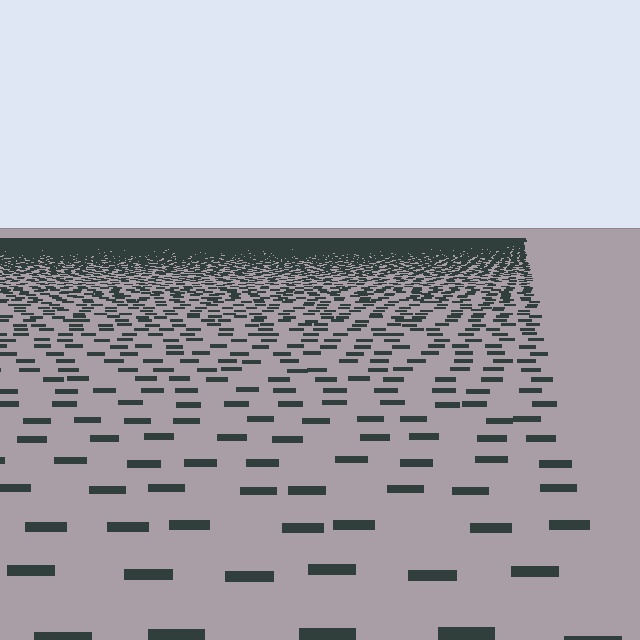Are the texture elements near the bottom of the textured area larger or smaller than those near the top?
Larger. Near the bottom, elements are closer to the viewer and appear at a bigger on-screen size.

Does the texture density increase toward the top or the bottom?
Density increases toward the top.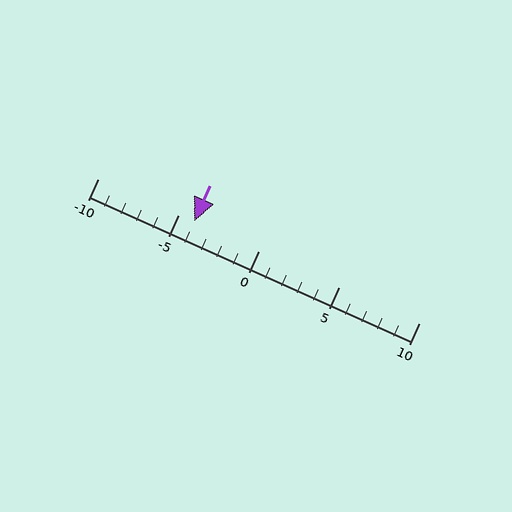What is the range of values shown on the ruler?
The ruler shows values from -10 to 10.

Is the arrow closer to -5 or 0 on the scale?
The arrow is closer to -5.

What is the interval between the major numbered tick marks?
The major tick marks are spaced 5 units apart.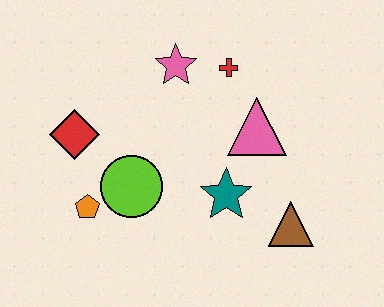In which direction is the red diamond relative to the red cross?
The red diamond is to the left of the red cross.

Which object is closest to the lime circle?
The orange pentagon is closest to the lime circle.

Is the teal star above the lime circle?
No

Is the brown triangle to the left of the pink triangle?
No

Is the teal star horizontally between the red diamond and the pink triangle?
Yes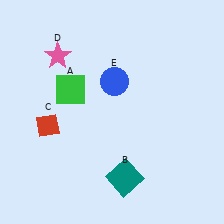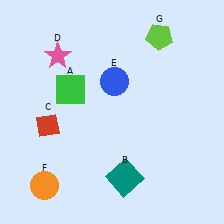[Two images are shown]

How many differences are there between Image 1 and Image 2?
There are 2 differences between the two images.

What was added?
An orange circle (F), a lime pentagon (G) were added in Image 2.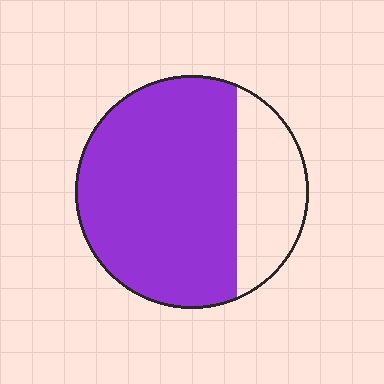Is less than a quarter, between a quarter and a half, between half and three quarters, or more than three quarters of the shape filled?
Between half and three quarters.